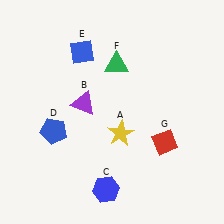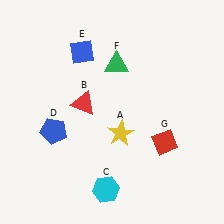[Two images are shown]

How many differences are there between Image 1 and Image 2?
There are 2 differences between the two images.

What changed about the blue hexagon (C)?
In Image 1, C is blue. In Image 2, it changed to cyan.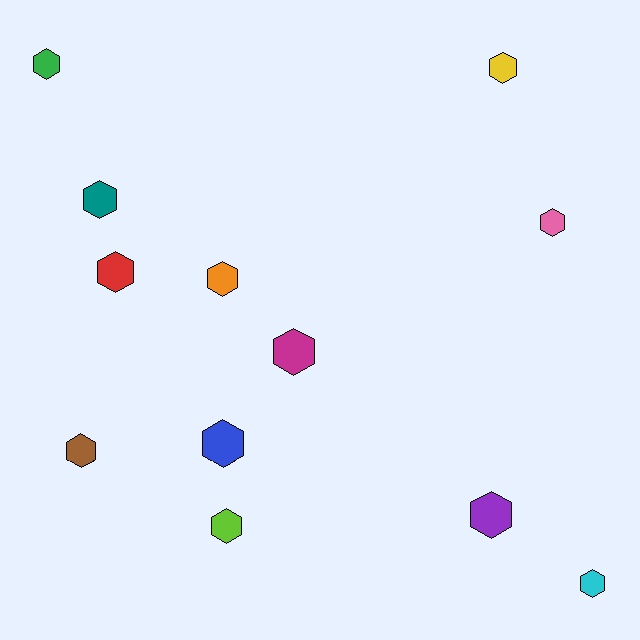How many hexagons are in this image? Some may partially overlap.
There are 12 hexagons.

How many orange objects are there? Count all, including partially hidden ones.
There is 1 orange object.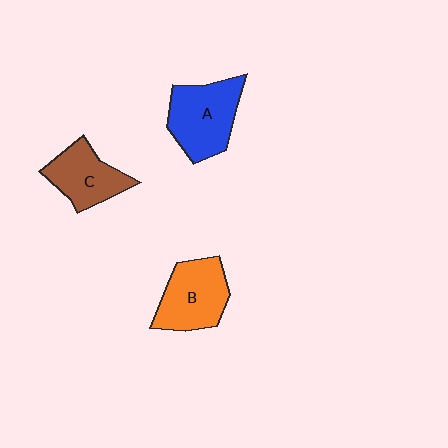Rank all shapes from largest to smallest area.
From largest to smallest: A (blue), B (orange), C (brown).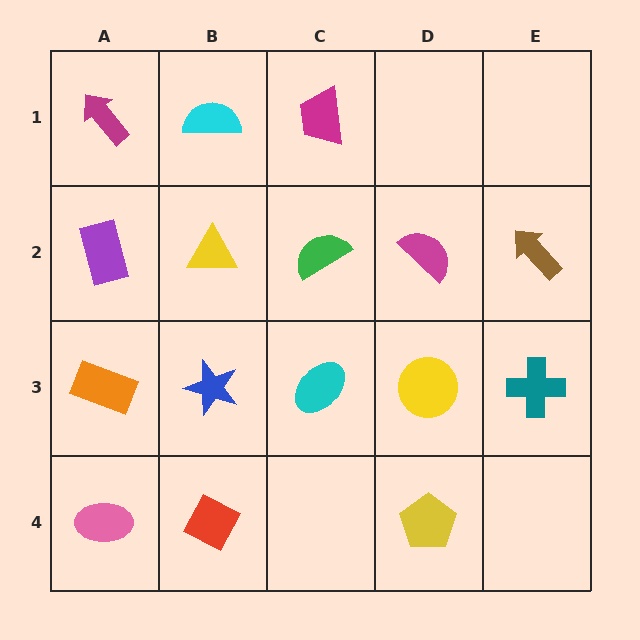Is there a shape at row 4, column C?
No, that cell is empty.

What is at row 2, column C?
A green semicircle.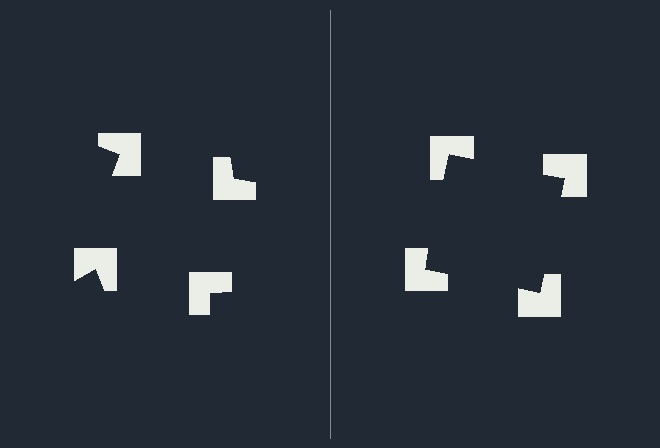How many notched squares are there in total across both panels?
8 — 4 on each side.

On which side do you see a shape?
An illusory square appears on the right side. On the left side the wedge cuts are rotated, so no coherent shape forms.